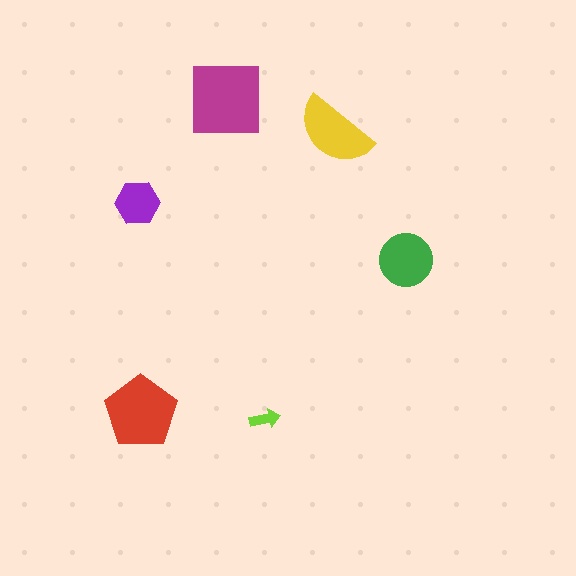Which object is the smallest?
The lime arrow.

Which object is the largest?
The magenta square.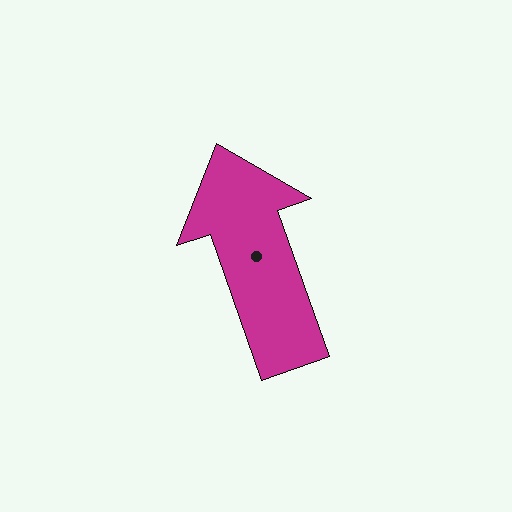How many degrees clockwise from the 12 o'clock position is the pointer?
Approximately 341 degrees.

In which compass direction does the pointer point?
North.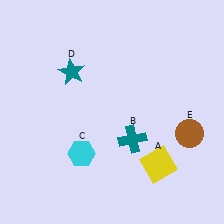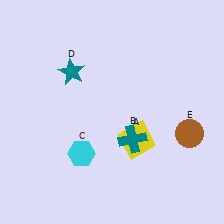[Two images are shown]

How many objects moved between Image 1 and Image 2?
1 object moved between the two images.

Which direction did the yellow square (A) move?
The yellow square (A) moved up.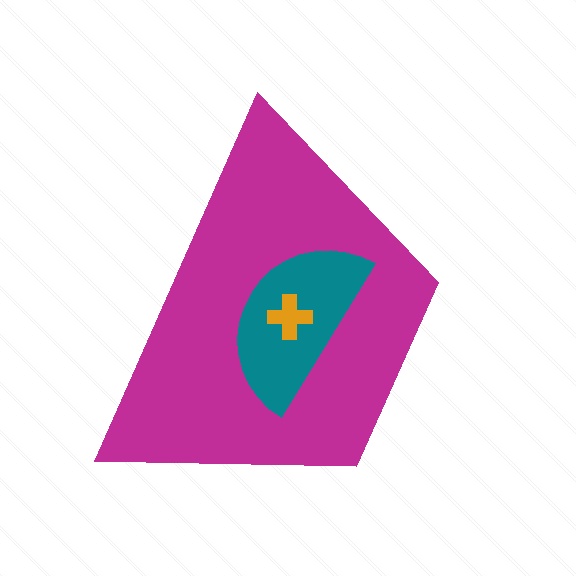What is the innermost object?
The orange cross.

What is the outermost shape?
The magenta trapezoid.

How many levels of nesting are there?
3.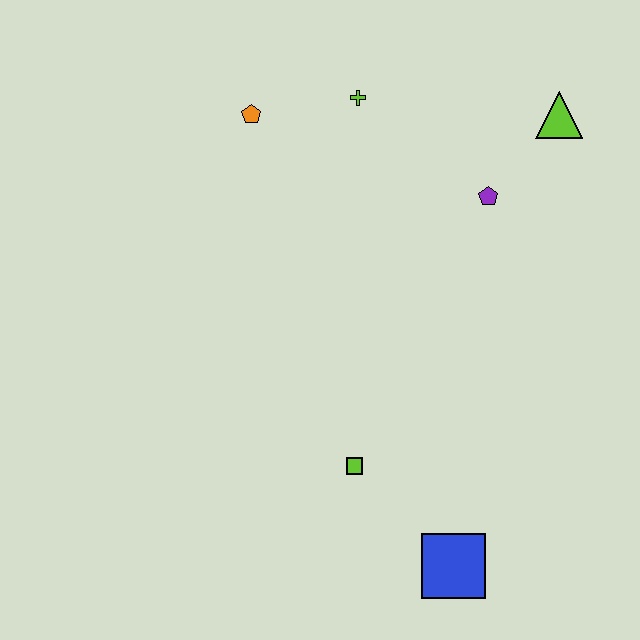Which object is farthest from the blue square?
The orange pentagon is farthest from the blue square.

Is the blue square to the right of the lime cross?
Yes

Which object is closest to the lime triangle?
The purple pentagon is closest to the lime triangle.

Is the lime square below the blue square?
No